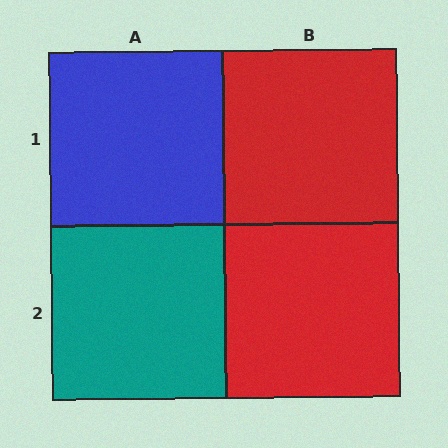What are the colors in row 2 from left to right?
Teal, red.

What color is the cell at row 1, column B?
Red.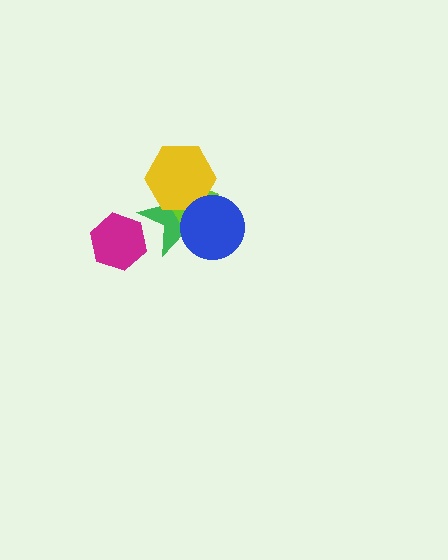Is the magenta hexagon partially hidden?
No, no other shape covers it.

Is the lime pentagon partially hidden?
Yes, it is partially covered by another shape.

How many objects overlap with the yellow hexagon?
3 objects overlap with the yellow hexagon.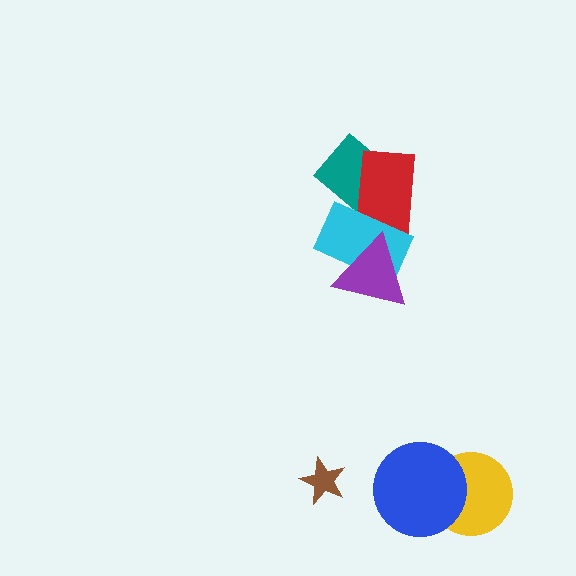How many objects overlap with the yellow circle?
1 object overlaps with the yellow circle.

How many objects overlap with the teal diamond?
1 object overlaps with the teal diamond.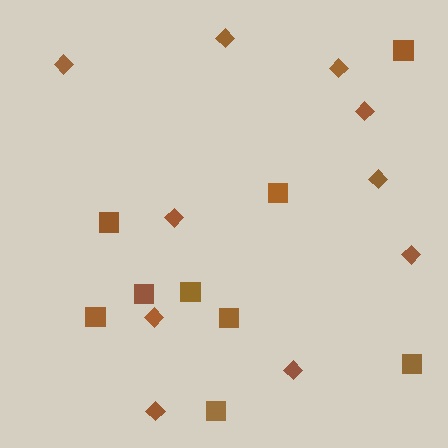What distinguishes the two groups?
There are 2 groups: one group of diamonds (10) and one group of squares (9).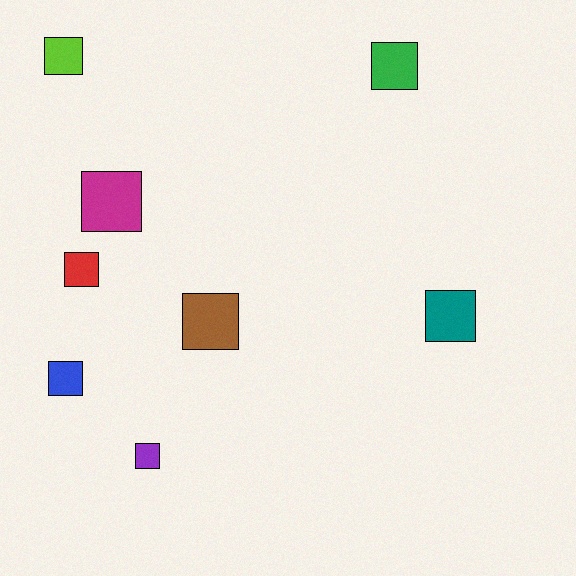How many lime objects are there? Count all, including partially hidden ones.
There is 1 lime object.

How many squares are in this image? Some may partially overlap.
There are 8 squares.